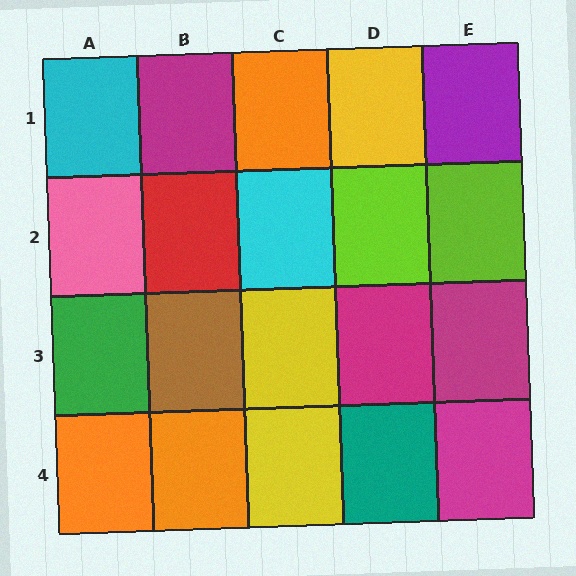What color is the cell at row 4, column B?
Orange.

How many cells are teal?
1 cell is teal.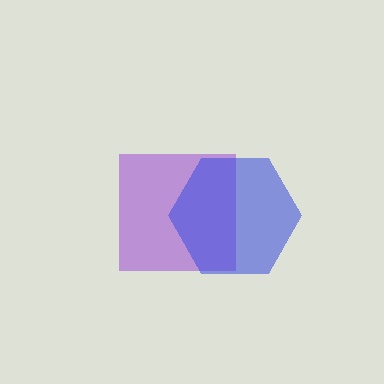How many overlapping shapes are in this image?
There are 2 overlapping shapes in the image.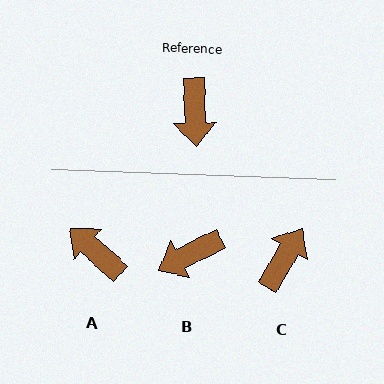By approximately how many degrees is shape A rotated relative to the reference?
Approximately 134 degrees clockwise.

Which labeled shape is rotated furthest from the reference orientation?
C, about 148 degrees away.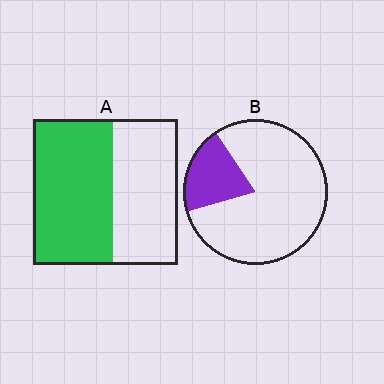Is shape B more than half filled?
No.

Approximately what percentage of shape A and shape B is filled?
A is approximately 55% and B is approximately 20%.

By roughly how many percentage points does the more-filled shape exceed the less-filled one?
By roughly 35 percentage points (A over B).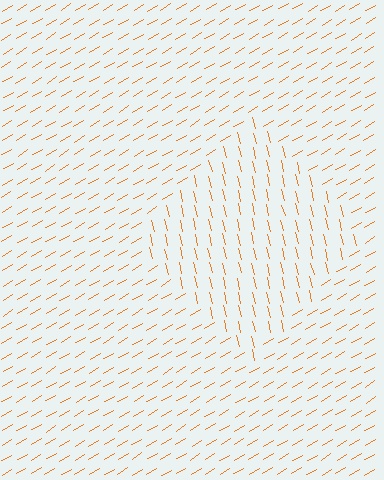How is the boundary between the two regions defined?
The boundary is defined purely by a change in line orientation (approximately 73 degrees difference). All lines are the same color and thickness.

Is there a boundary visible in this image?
Yes, there is a texture boundary formed by a change in line orientation.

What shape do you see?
I see a diamond.